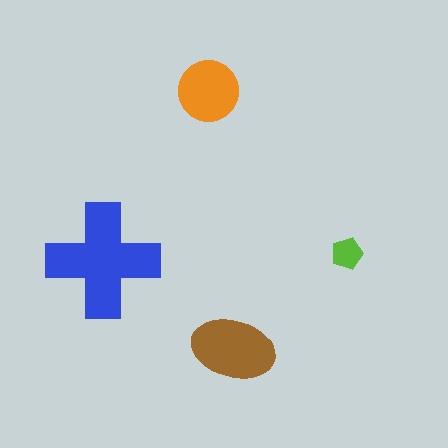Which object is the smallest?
The lime pentagon.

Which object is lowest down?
The brown ellipse is bottommost.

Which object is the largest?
The blue cross.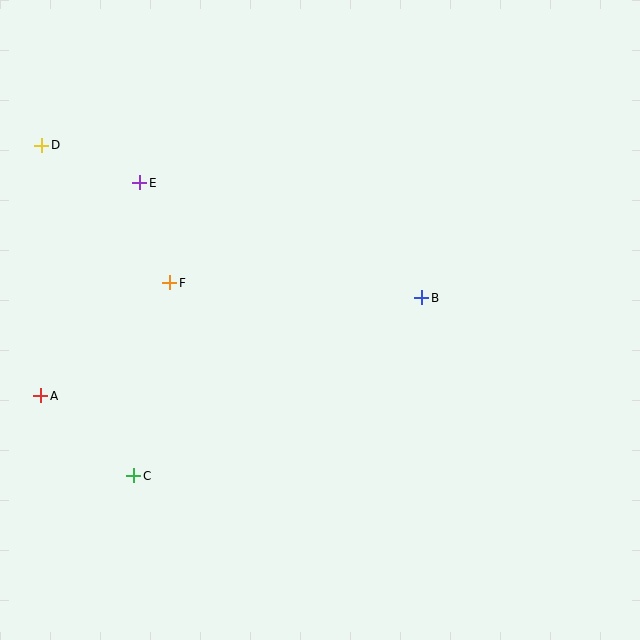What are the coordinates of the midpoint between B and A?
The midpoint between B and A is at (231, 347).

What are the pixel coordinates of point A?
Point A is at (41, 396).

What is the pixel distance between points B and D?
The distance between B and D is 409 pixels.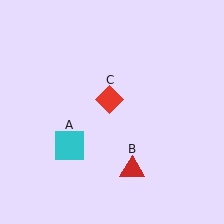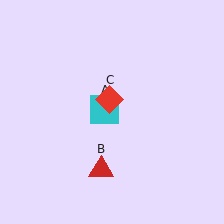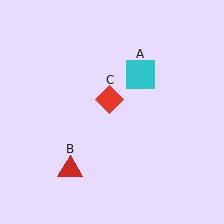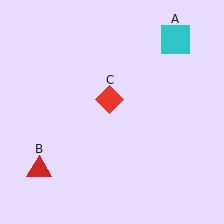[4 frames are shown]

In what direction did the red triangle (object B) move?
The red triangle (object B) moved left.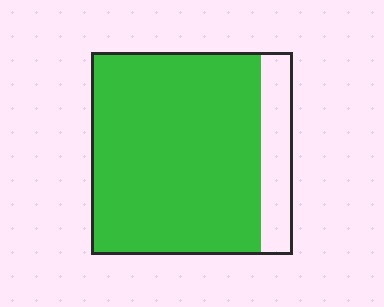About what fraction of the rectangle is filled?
About five sixths (5/6).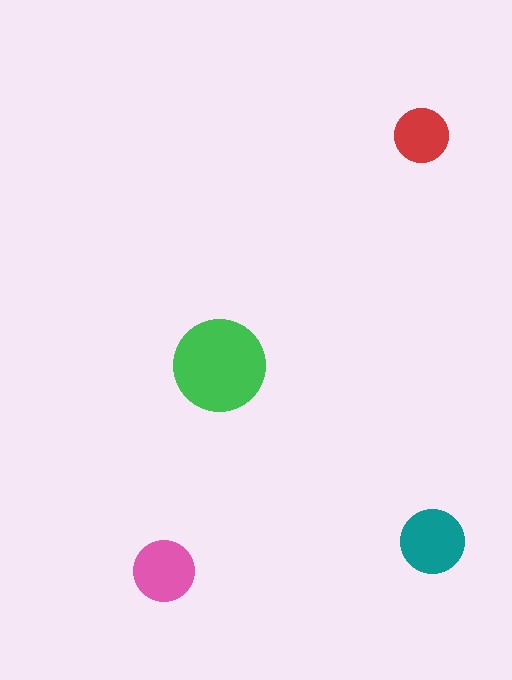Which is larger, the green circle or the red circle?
The green one.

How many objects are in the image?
There are 4 objects in the image.